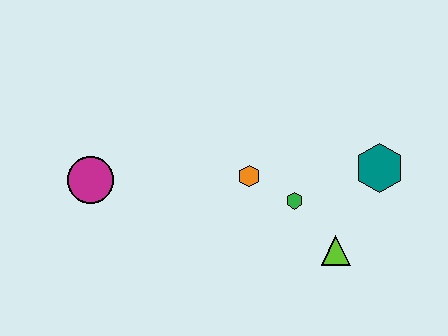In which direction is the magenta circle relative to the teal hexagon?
The magenta circle is to the left of the teal hexagon.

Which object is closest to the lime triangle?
The green hexagon is closest to the lime triangle.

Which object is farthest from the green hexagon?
The magenta circle is farthest from the green hexagon.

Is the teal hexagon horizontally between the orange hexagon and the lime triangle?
No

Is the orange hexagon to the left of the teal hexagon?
Yes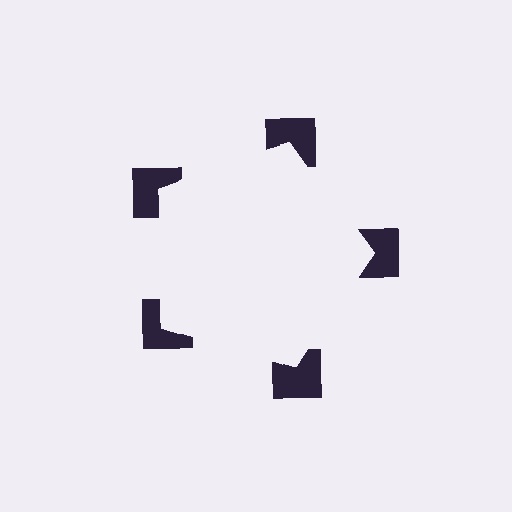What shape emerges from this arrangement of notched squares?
An illusory pentagon — its edges are inferred from the aligned wedge cuts in the notched squares, not physically drawn.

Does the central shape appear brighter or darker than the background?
It typically appears slightly brighter than the background, even though no actual brightness change is drawn.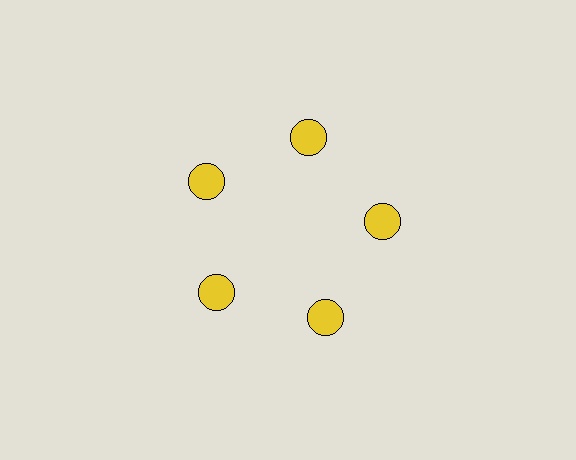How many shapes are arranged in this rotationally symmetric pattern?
There are 5 shapes, arranged in 5 groups of 1.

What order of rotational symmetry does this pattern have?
This pattern has 5-fold rotational symmetry.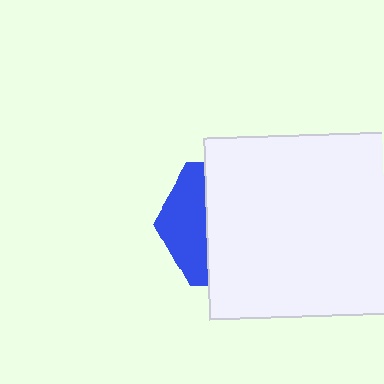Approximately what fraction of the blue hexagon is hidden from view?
Roughly 66% of the blue hexagon is hidden behind the white square.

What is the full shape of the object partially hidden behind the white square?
The partially hidden object is a blue hexagon.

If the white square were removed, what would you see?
You would see the complete blue hexagon.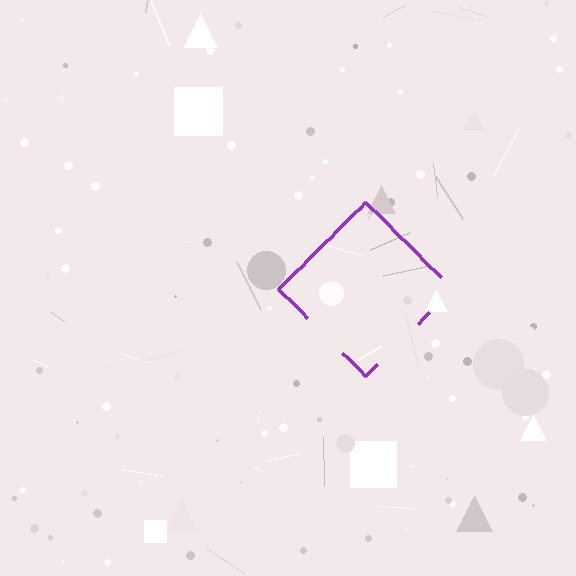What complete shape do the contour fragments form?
The contour fragments form a diamond.